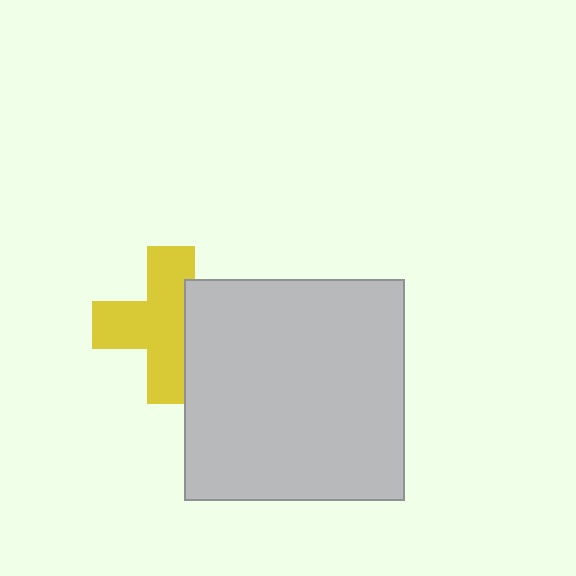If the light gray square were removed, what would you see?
You would see the complete yellow cross.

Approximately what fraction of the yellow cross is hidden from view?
Roughly 32% of the yellow cross is hidden behind the light gray square.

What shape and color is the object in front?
The object in front is a light gray square.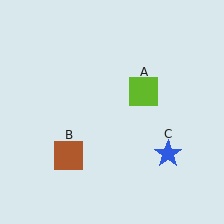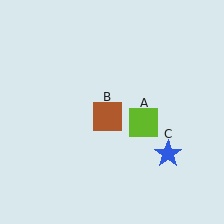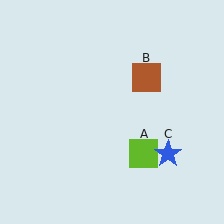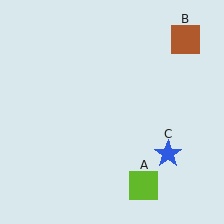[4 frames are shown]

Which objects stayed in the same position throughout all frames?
Blue star (object C) remained stationary.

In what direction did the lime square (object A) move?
The lime square (object A) moved down.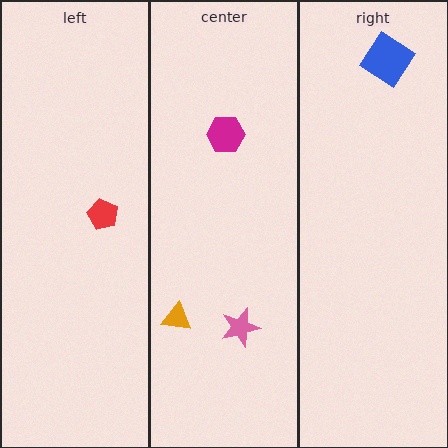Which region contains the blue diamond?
The right region.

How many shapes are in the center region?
3.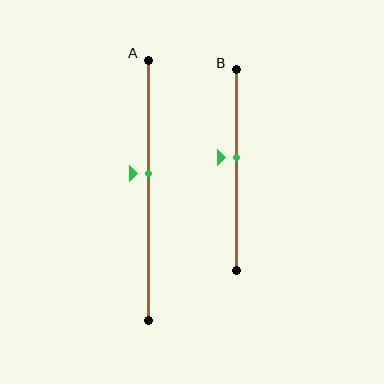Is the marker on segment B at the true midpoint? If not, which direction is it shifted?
No, the marker on segment B is shifted upward by about 6% of the segment length.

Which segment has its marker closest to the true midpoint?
Segment A has its marker closest to the true midpoint.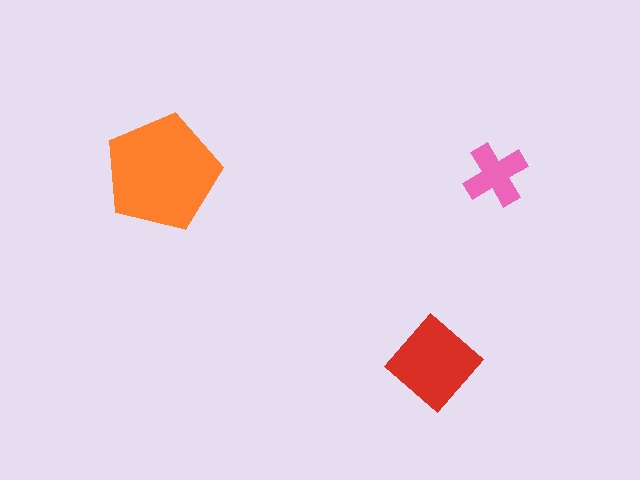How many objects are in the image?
There are 3 objects in the image.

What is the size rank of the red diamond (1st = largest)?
2nd.